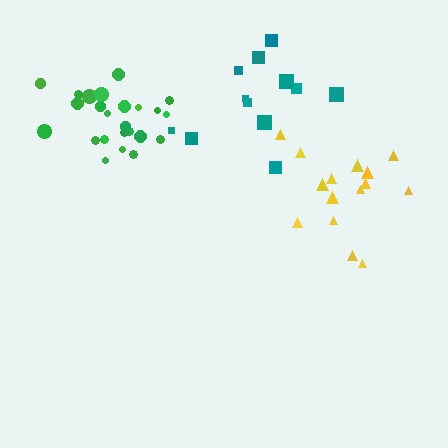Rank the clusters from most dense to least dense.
green, teal, yellow.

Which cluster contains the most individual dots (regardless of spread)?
Green (25).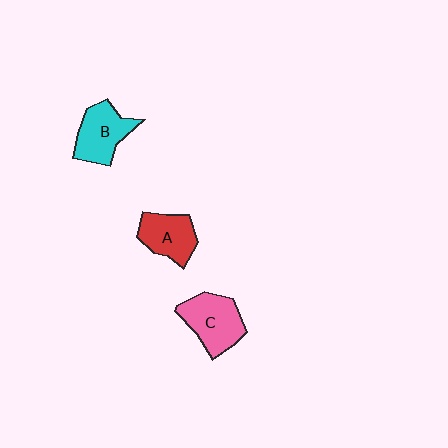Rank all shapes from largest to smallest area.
From largest to smallest: C (pink), B (cyan), A (red).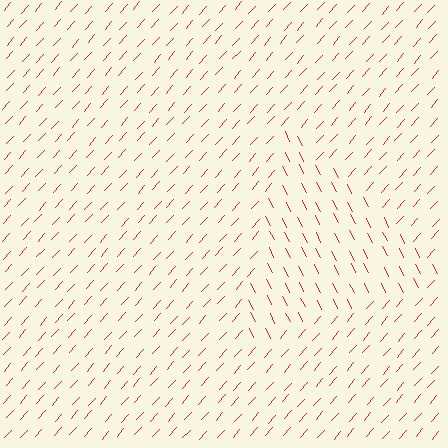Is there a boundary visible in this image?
Yes, there is a texture boundary formed by a change in line orientation.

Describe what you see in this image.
The image is filled with small red line segments. A triangle region in the image has lines oriented differently from the surrounding lines, creating a visible texture boundary.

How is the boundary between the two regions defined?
The boundary is defined purely by a change in line orientation (approximately 69 degrees difference). All lines are the same color and thickness.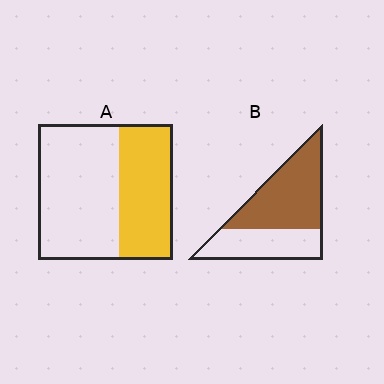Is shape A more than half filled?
No.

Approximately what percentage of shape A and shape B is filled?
A is approximately 40% and B is approximately 60%.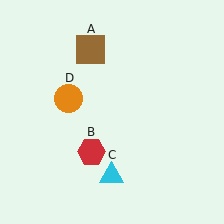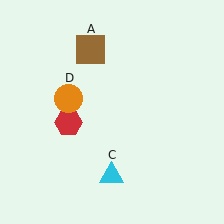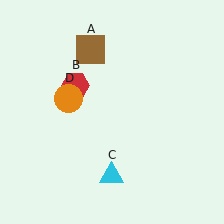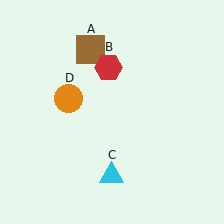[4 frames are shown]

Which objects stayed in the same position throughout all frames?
Brown square (object A) and cyan triangle (object C) and orange circle (object D) remained stationary.